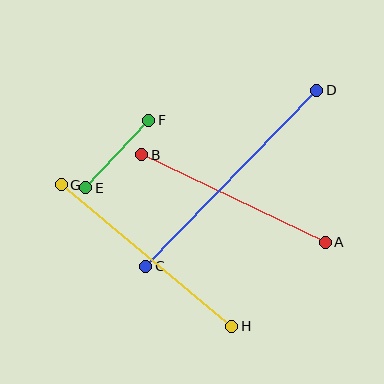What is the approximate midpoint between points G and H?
The midpoint is at approximately (147, 256) pixels.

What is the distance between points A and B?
The distance is approximately 203 pixels.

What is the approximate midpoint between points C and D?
The midpoint is at approximately (231, 178) pixels.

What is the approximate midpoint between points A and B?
The midpoint is at approximately (233, 199) pixels.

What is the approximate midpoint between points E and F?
The midpoint is at approximately (117, 154) pixels.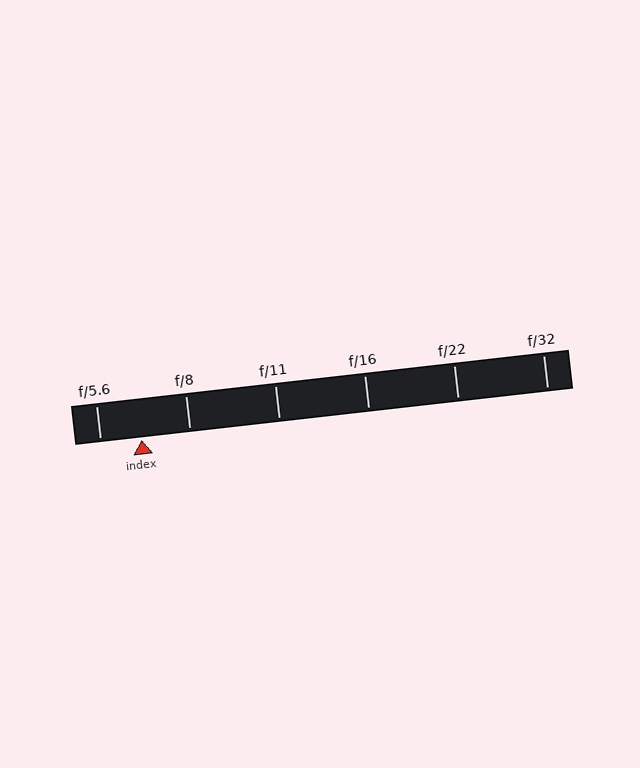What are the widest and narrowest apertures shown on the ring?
The widest aperture shown is f/5.6 and the narrowest is f/32.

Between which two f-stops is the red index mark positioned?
The index mark is between f/5.6 and f/8.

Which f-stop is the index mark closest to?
The index mark is closest to f/5.6.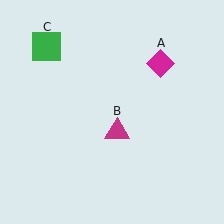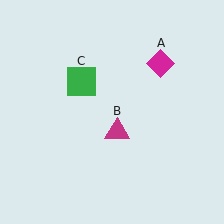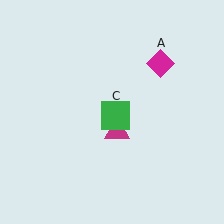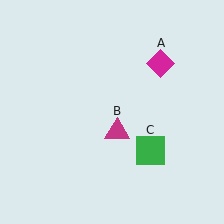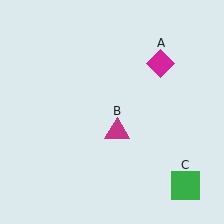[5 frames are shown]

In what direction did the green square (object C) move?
The green square (object C) moved down and to the right.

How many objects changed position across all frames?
1 object changed position: green square (object C).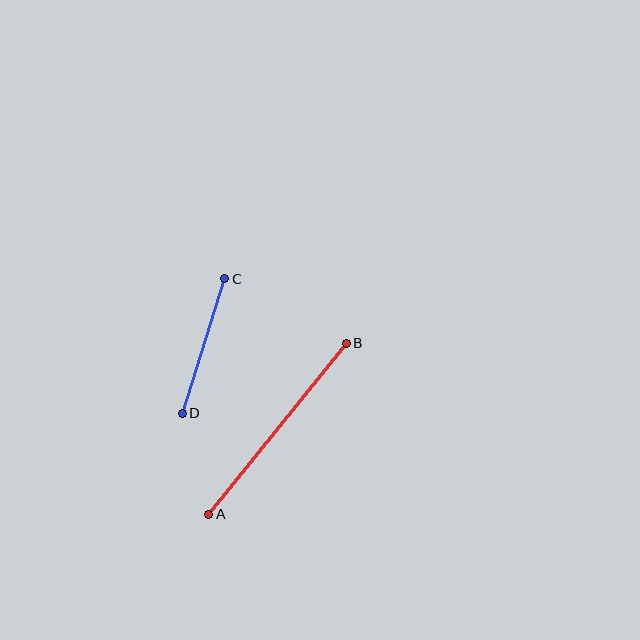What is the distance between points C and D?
The distance is approximately 141 pixels.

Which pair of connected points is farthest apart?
Points A and B are farthest apart.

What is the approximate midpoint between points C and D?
The midpoint is at approximately (203, 346) pixels.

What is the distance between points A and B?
The distance is approximately 220 pixels.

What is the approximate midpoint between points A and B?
The midpoint is at approximately (277, 429) pixels.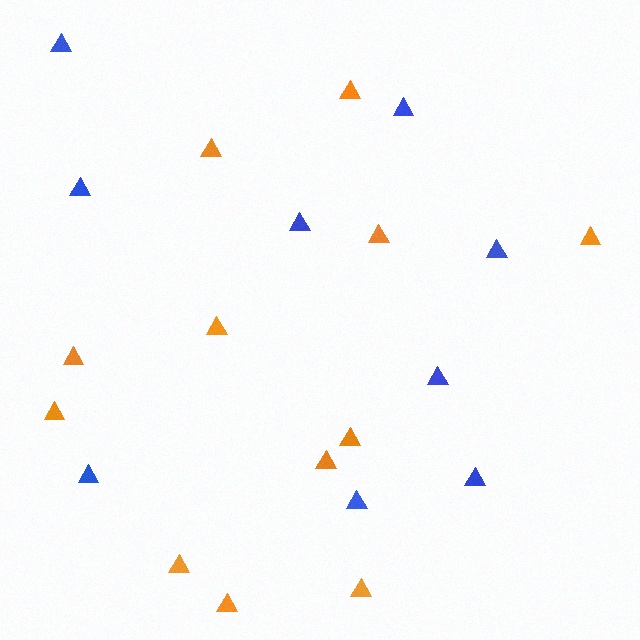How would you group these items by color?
There are 2 groups: one group of blue triangles (9) and one group of orange triangles (12).